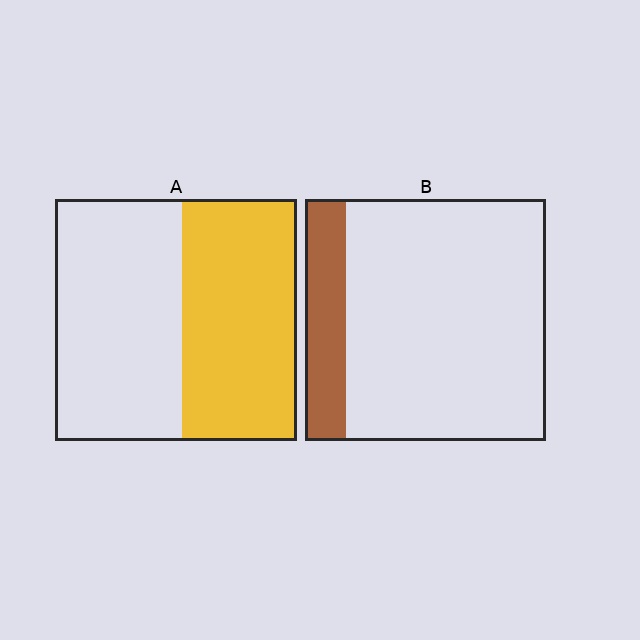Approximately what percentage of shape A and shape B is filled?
A is approximately 50% and B is approximately 15%.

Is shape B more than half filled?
No.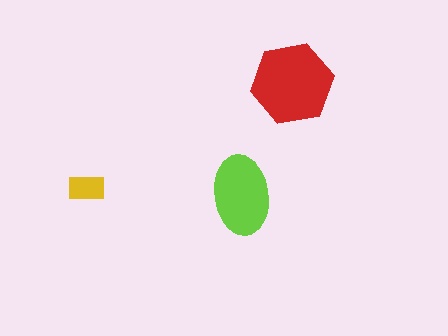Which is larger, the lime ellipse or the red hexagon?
The red hexagon.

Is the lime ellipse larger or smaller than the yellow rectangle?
Larger.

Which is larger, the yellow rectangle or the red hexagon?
The red hexagon.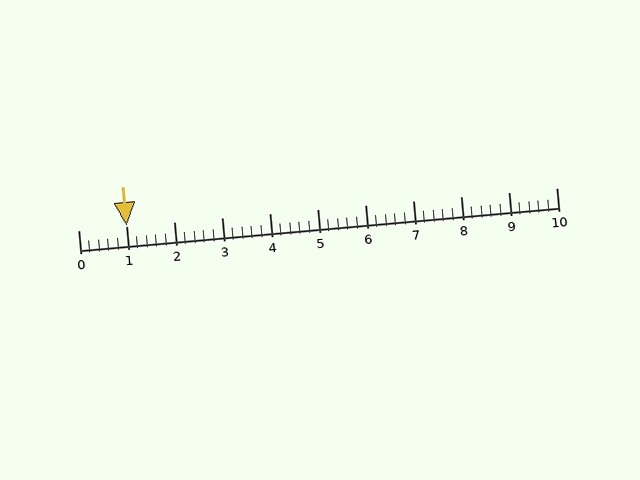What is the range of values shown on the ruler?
The ruler shows values from 0 to 10.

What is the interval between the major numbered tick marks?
The major tick marks are spaced 1 units apart.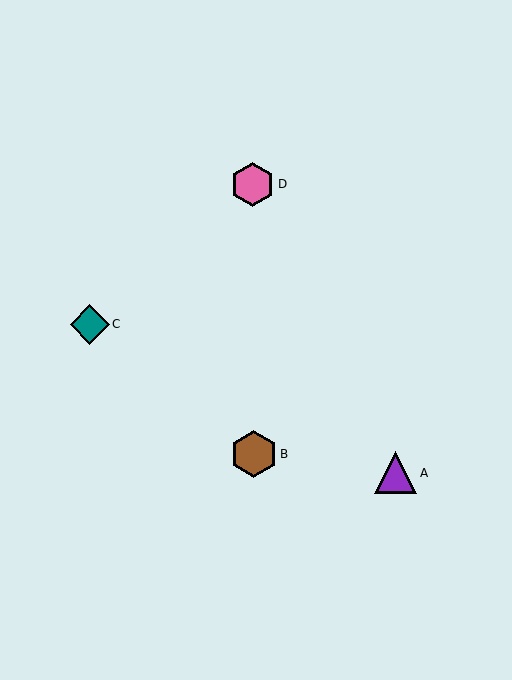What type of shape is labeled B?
Shape B is a brown hexagon.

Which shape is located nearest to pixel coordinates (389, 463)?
The purple triangle (labeled A) at (396, 473) is nearest to that location.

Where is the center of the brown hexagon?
The center of the brown hexagon is at (254, 454).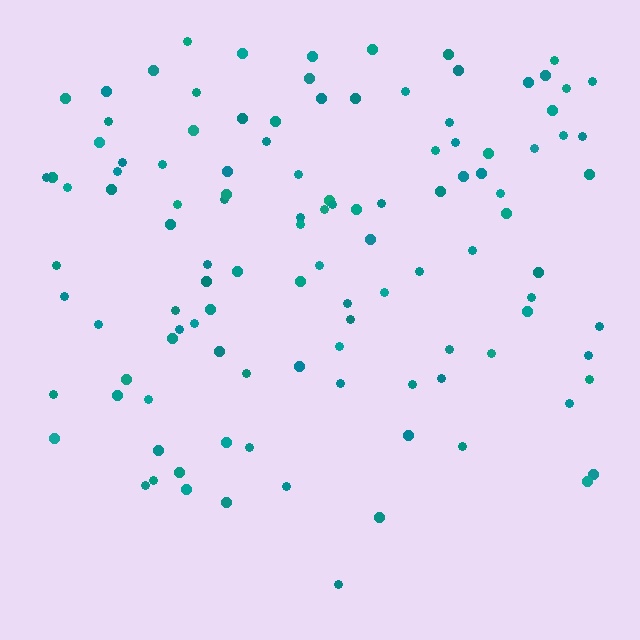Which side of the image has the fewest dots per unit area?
The bottom.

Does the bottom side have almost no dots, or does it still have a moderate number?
Still a moderate number, just noticeably fewer than the top.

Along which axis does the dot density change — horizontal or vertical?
Vertical.